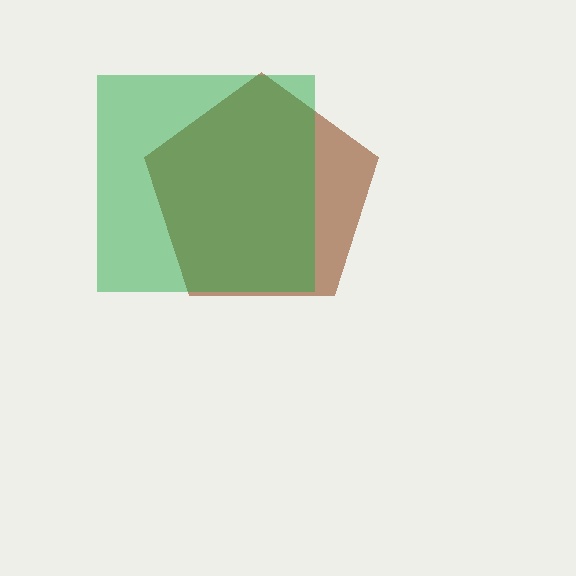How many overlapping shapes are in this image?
There are 2 overlapping shapes in the image.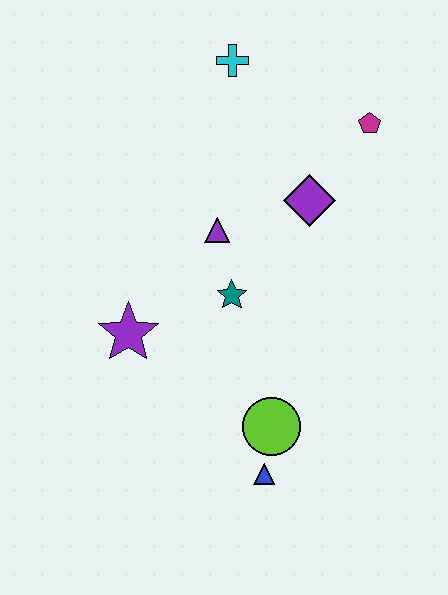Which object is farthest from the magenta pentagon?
The blue triangle is farthest from the magenta pentagon.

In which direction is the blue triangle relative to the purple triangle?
The blue triangle is below the purple triangle.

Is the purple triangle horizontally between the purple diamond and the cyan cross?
No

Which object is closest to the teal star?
The purple triangle is closest to the teal star.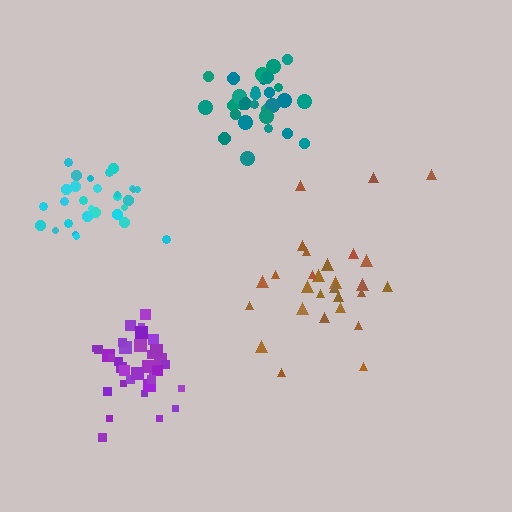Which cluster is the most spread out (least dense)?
Brown.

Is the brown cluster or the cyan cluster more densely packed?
Cyan.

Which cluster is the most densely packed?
Purple.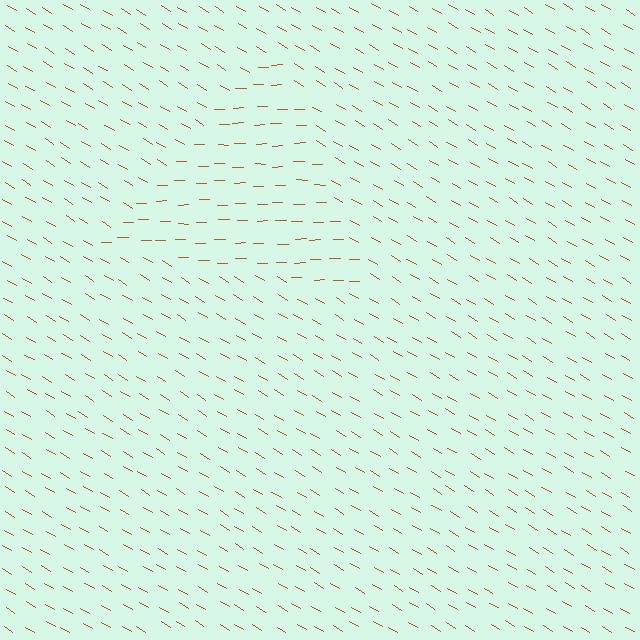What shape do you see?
I see a triangle.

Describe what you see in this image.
The image is filled with small brown line segments. A triangle region in the image has lines oriented differently from the surrounding lines, creating a visible texture boundary.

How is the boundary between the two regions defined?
The boundary is defined purely by a change in line orientation (approximately 32 degrees difference). All lines are the same color and thickness.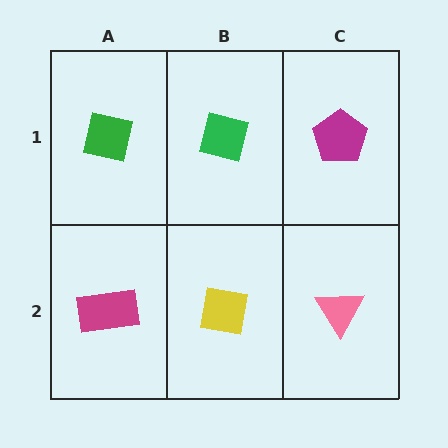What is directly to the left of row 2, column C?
A yellow square.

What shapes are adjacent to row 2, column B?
A green square (row 1, column B), a magenta rectangle (row 2, column A), a pink triangle (row 2, column C).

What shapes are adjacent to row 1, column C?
A pink triangle (row 2, column C), a green square (row 1, column B).